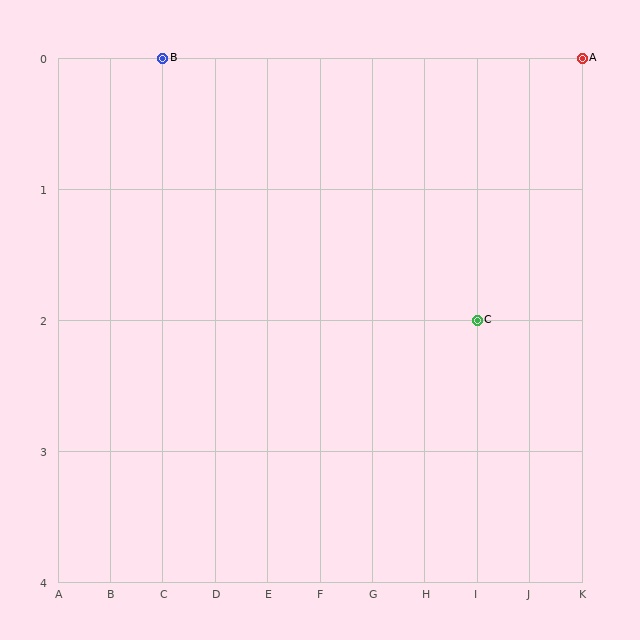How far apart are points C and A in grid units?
Points C and A are 2 columns and 2 rows apart (about 2.8 grid units diagonally).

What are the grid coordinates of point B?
Point B is at grid coordinates (C, 0).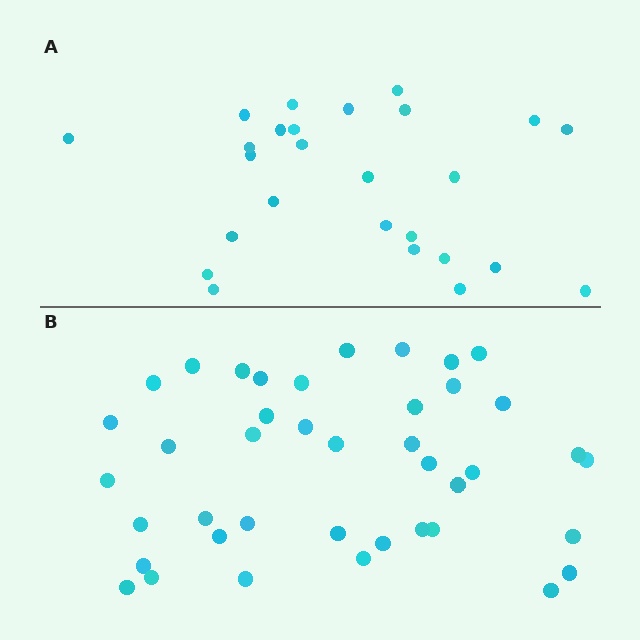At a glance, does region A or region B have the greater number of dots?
Region B (the bottom region) has more dots.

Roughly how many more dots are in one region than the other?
Region B has approximately 15 more dots than region A.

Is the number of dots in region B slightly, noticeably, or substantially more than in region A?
Region B has substantially more. The ratio is roughly 1.6 to 1.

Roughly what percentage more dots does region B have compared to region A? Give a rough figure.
About 60% more.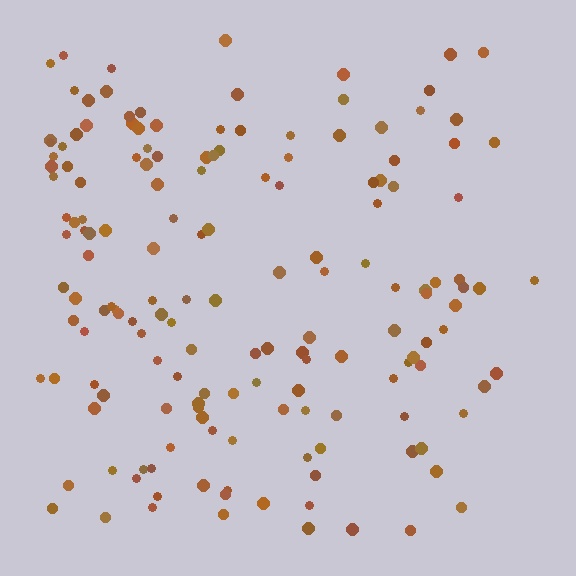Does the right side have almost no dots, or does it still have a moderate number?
Still a moderate number, just noticeably fewer than the left.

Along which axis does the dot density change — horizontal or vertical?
Horizontal.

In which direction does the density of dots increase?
From right to left, with the left side densest.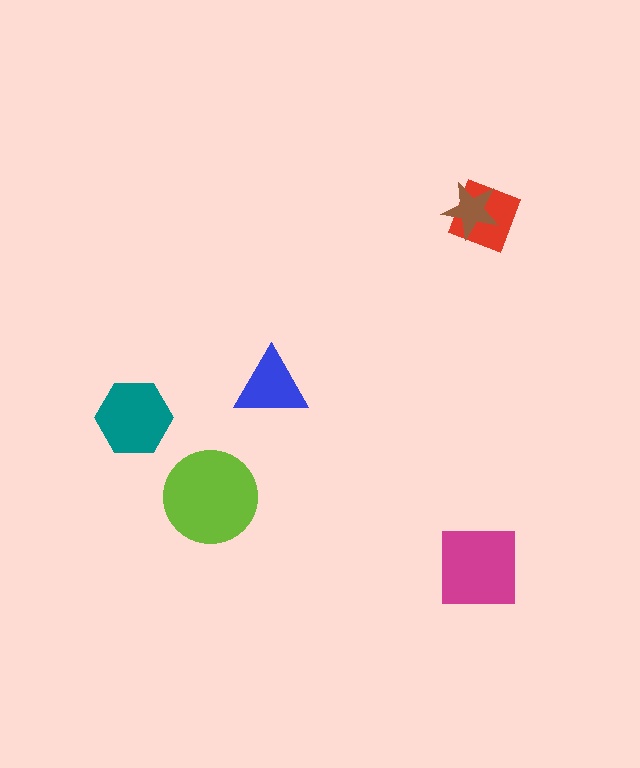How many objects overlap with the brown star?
1 object overlaps with the brown star.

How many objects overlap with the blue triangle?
0 objects overlap with the blue triangle.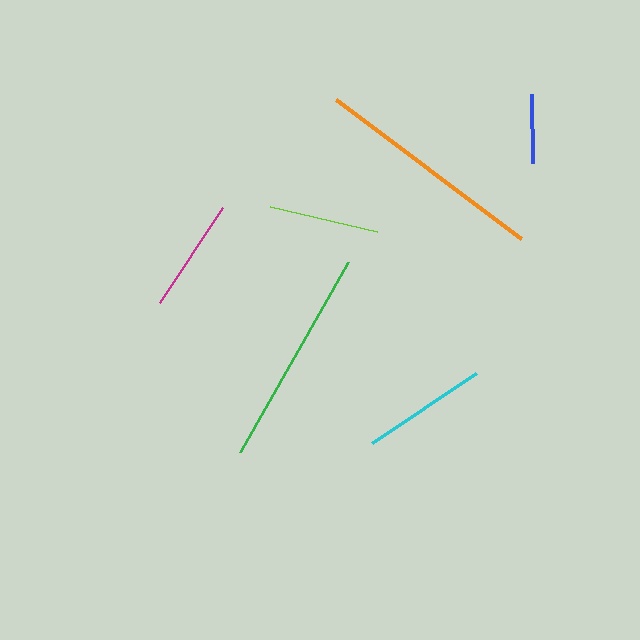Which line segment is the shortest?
The blue line is the shortest at approximately 69 pixels.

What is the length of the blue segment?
The blue segment is approximately 69 pixels long.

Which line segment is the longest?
The orange line is the longest at approximately 232 pixels.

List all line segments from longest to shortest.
From longest to shortest: orange, green, cyan, magenta, lime, blue.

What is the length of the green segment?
The green segment is approximately 219 pixels long.